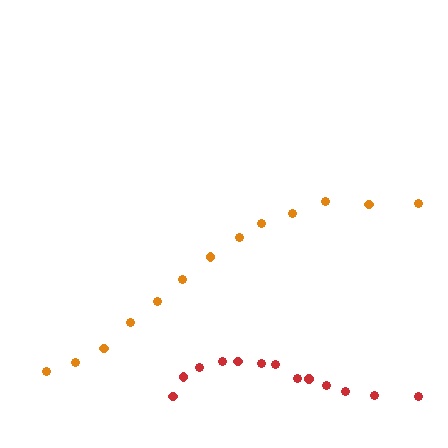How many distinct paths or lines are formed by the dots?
There are 2 distinct paths.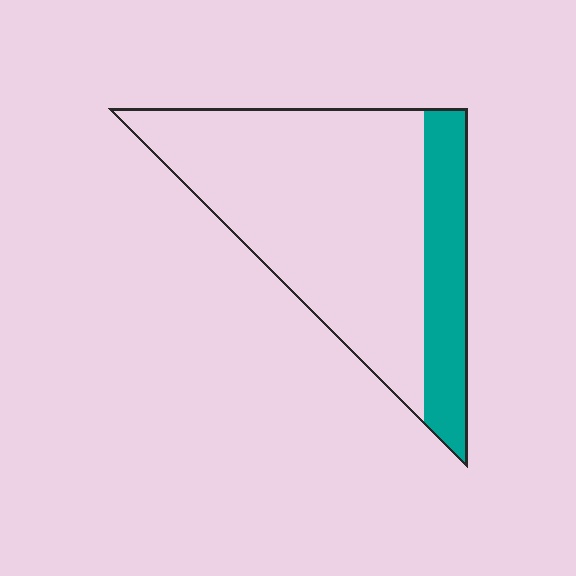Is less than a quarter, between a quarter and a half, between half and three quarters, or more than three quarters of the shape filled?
Less than a quarter.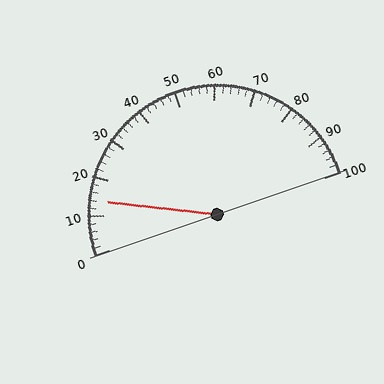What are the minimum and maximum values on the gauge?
The gauge ranges from 0 to 100.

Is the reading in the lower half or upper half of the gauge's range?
The reading is in the lower half of the range (0 to 100).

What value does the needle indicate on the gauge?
The needle indicates approximately 14.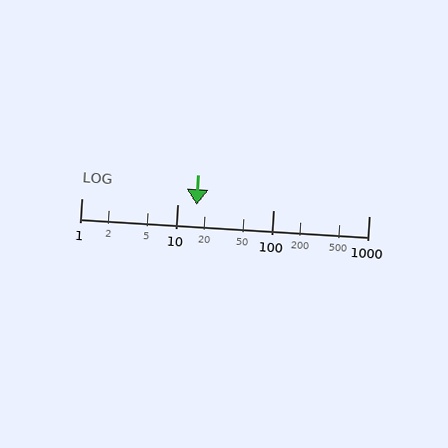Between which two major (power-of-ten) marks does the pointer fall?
The pointer is between 10 and 100.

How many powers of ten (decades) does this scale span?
The scale spans 3 decades, from 1 to 1000.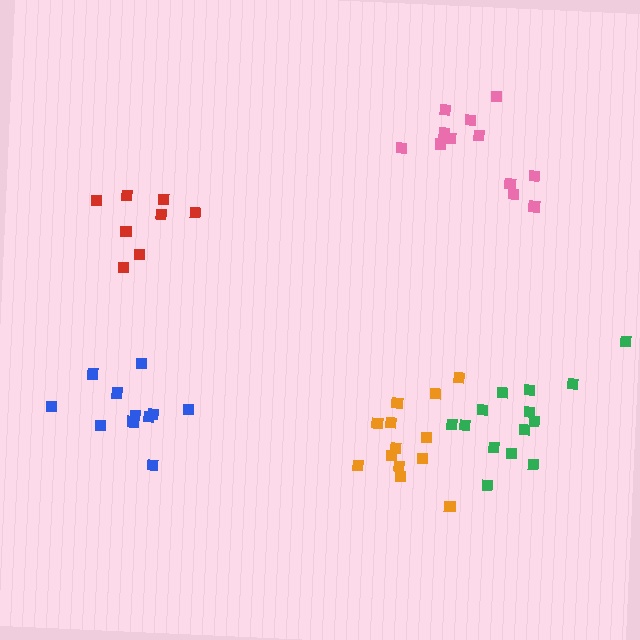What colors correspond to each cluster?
The clusters are colored: pink, orange, blue, green, red.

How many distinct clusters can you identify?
There are 5 distinct clusters.